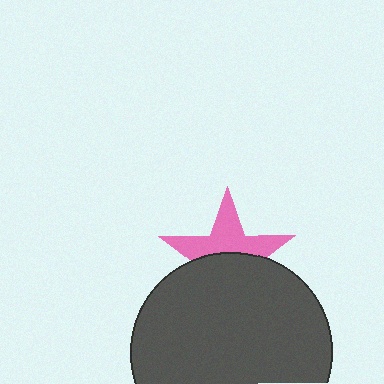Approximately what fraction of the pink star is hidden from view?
Roughly 51% of the pink star is hidden behind the dark gray circle.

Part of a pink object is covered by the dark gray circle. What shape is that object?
It is a star.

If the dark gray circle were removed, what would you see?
You would see the complete pink star.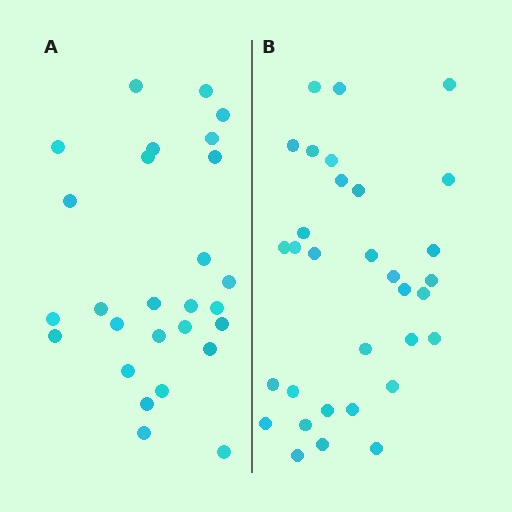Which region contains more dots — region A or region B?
Region B (the right region) has more dots.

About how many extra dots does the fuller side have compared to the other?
Region B has about 5 more dots than region A.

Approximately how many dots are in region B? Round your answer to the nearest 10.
About 30 dots. (The exact count is 32, which rounds to 30.)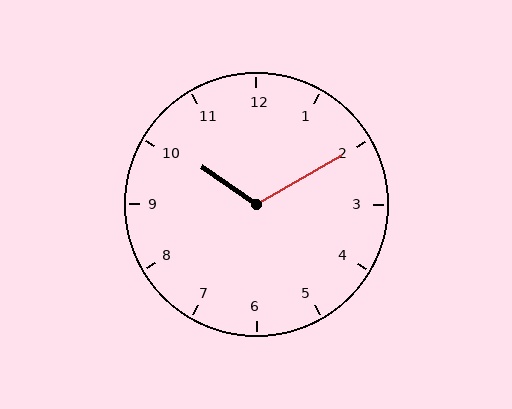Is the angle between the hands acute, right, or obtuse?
It is obtuse.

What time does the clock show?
10:10.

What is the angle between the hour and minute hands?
Approximately 115 degrees.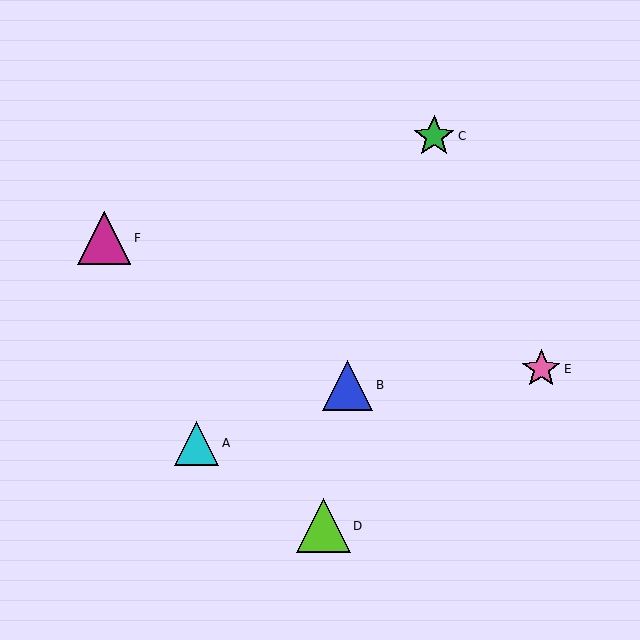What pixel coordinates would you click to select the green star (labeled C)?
Click at (434, 136) to select the green star C.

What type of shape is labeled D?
Shape D is a lime triangle.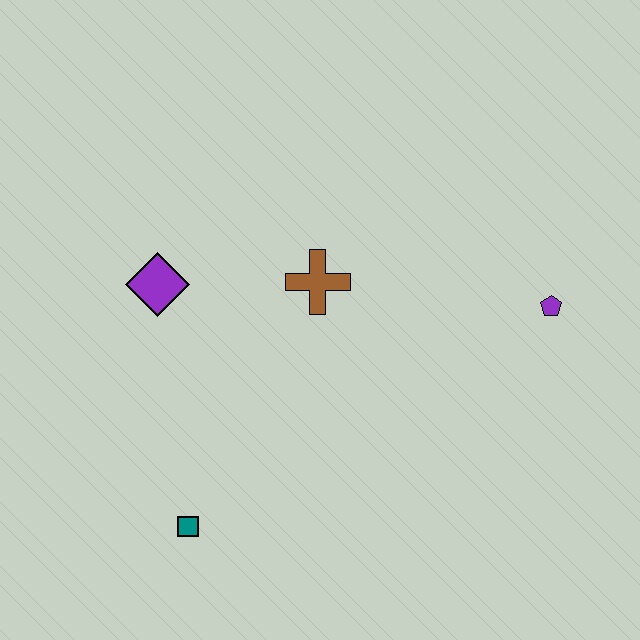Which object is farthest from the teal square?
The purple pentagon is farthest from the teal square.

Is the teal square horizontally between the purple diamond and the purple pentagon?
Yes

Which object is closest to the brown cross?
The purple diamond is closest to the brown cross.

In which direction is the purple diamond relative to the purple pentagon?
The purple diamond is to the left of the purple pentagon.